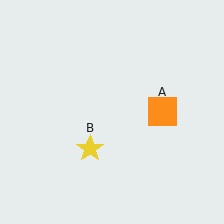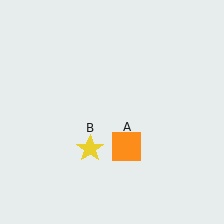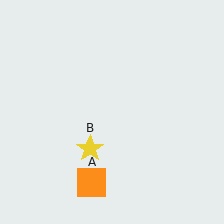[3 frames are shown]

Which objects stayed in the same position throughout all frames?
Yellow star (object B) remained stationary.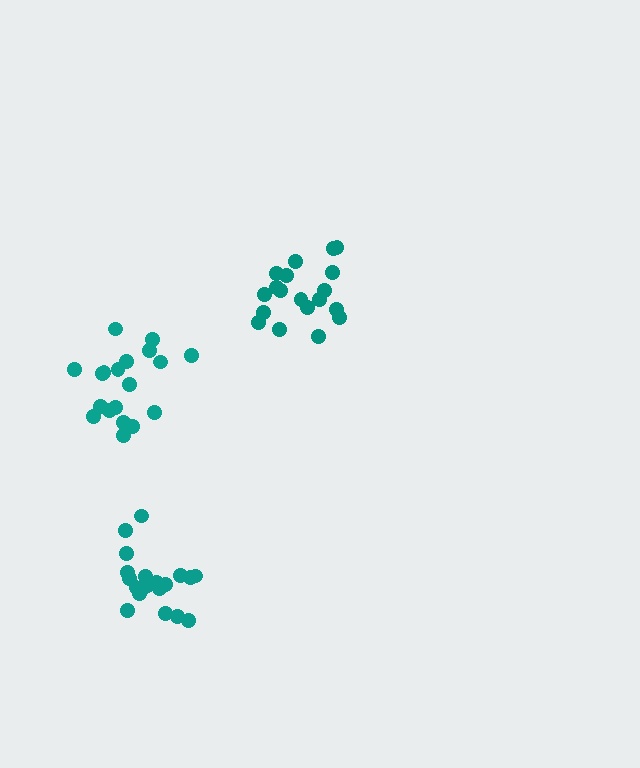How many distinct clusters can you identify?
There are 3 distinct clusters.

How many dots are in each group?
Group 1: 20 dots, Group 2: 19 dots, Group 3: 19 dots (58 total).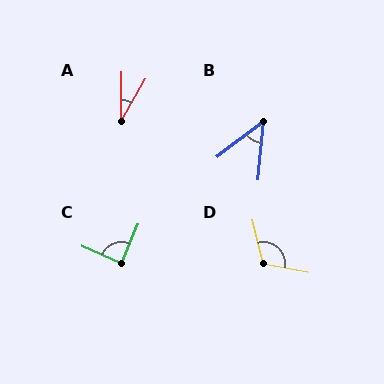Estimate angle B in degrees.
Approximately 47 degrees.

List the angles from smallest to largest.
A (28°), B (47°), C (88°), D (116°).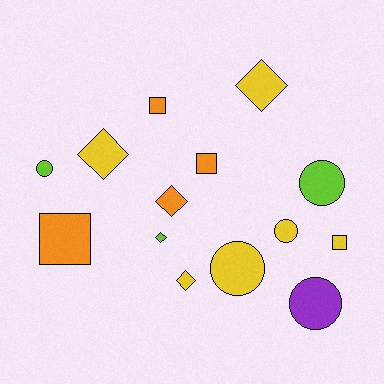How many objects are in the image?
There are 14 objects.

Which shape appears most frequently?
Diamond, with 5 objects.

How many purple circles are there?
There is 1 purple circle.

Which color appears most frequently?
Yellow, with 6 objects.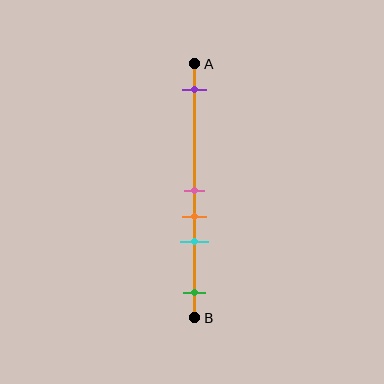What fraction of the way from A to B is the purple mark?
The purple mark is approximately 10% (0.1) of the way from A to B.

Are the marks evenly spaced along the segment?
No, the marks are not evenly spaced.